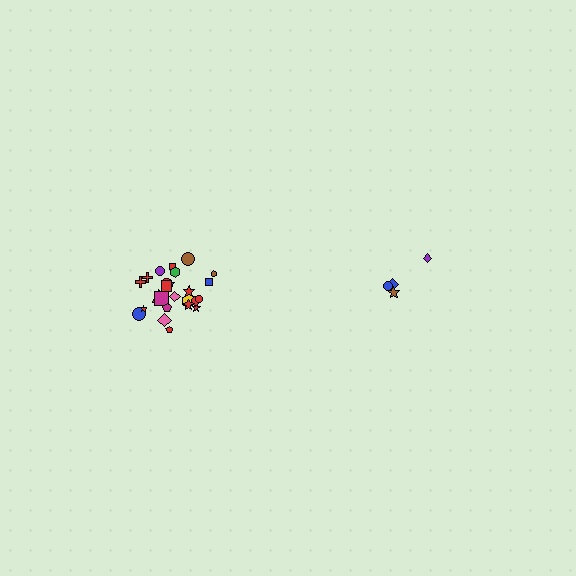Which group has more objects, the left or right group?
The left group.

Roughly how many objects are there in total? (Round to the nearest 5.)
Roughly 30 objects in total.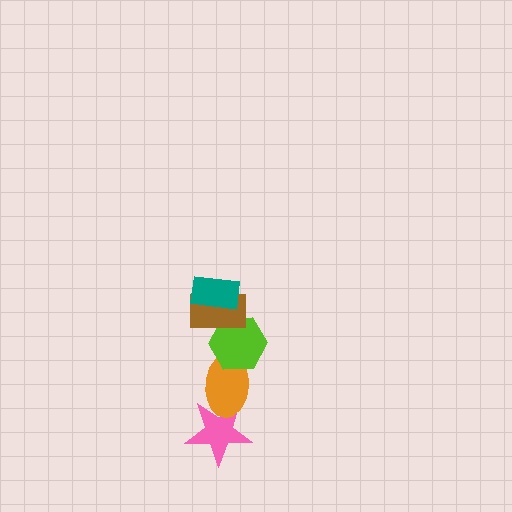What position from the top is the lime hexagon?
The lime hexagon is 3rd from the top.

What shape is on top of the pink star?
The orange ellipse is on top of the pink star.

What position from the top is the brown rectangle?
The brown rectangle is 2nd from the top.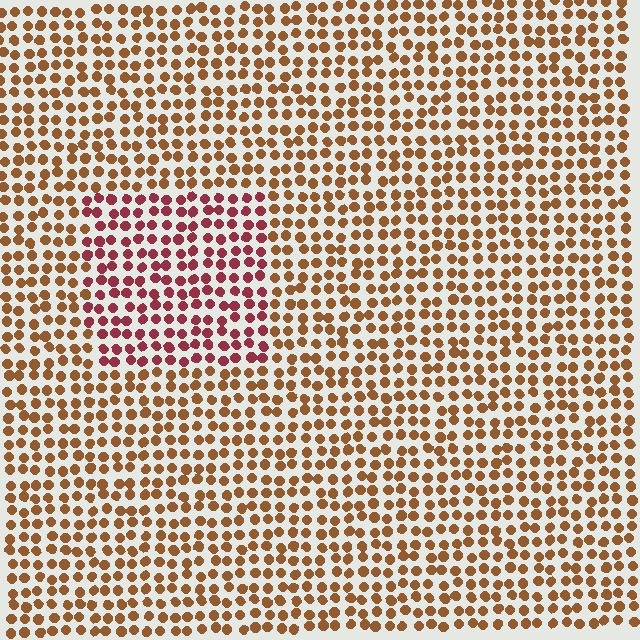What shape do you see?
I see a rectangle.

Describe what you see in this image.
The image is filled with small brown elements in a uniform arrangement. A rectangle-shaped region is visible where the elements are tinted to a slightly different hue, forming a subtle color boundary.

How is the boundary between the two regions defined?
The boundary is defined purely by a slight shift in hue (about 39 degrees). Spacing, size, and orientation are identical on both sides.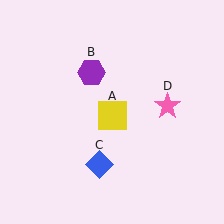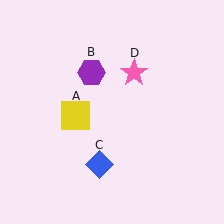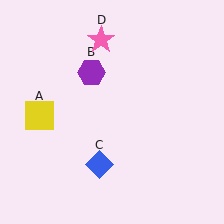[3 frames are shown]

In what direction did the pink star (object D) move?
The pink star (object D) moved up and to the left.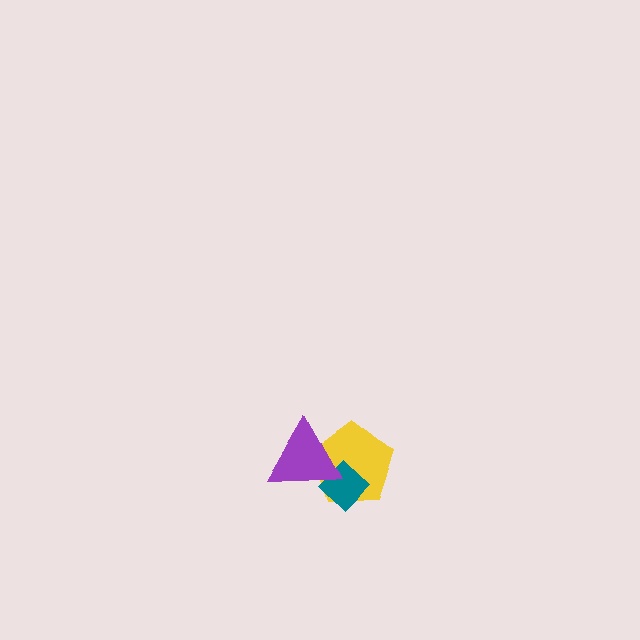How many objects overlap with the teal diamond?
2 objects overlap with the teal diamond.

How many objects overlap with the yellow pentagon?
2 objects overlap with the yellow pentagon.